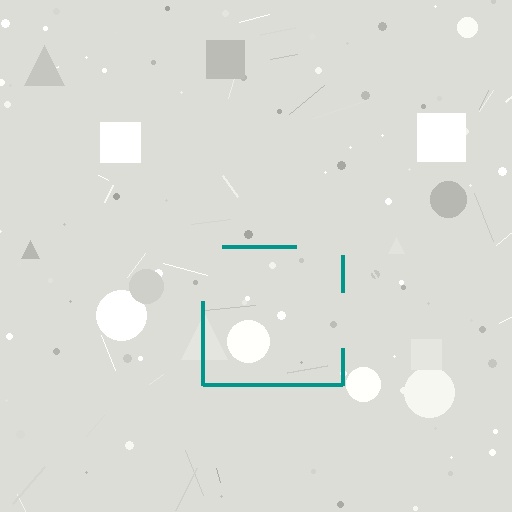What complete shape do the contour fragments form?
The contour fragments form a square.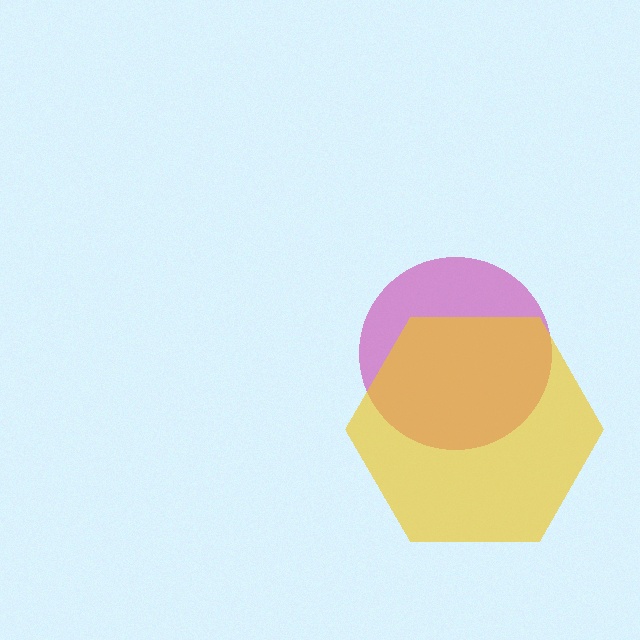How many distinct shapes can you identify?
There are 2 distinct shapes: a magenta circle, a yellow hexagon.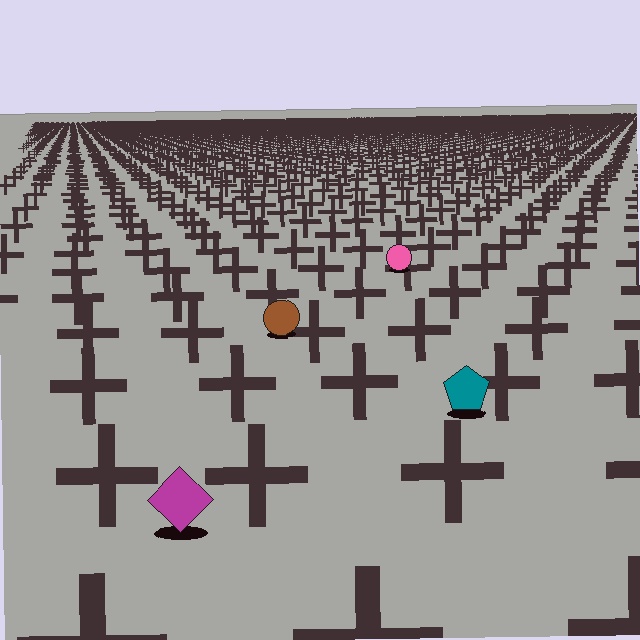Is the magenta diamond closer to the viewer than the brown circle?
Yes. The magenta diamond is closer — you can tell from the texture gradient: the ground texture is coarser near it.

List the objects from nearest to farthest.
From nearest to farthest: the magenta diamond, the teal pentagon, the brown circle, the pink circle.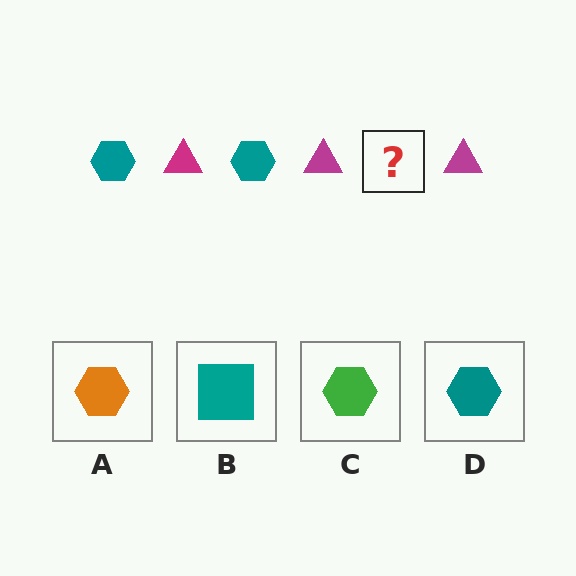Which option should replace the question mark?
Option D.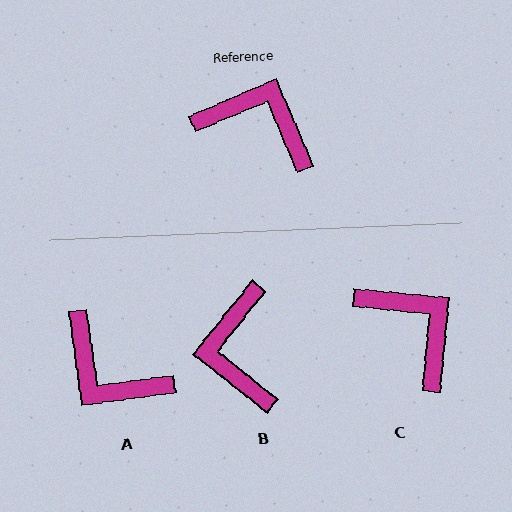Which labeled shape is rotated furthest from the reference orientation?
A, about 165 degrees away.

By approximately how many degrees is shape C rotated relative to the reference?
Approximately 29 degrees clockwise.